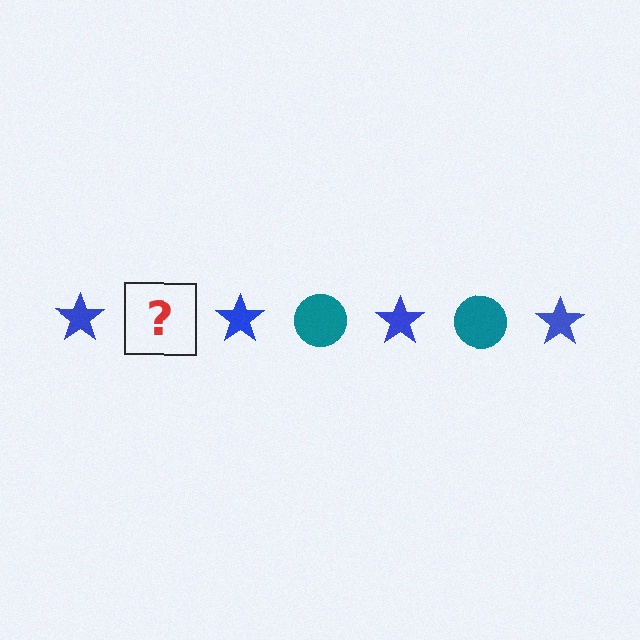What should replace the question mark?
The question mark should be replaced with a teal circle.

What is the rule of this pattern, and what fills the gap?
The rule is that the pattern alternates between blue star and teal circle. The gap should be filled with a teal circle.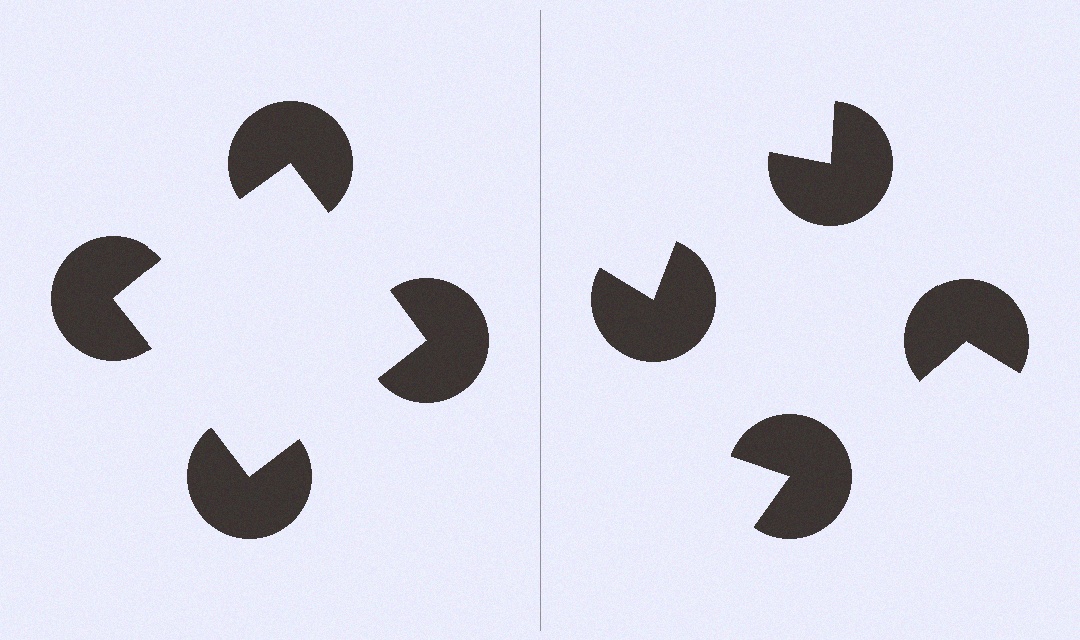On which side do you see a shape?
An illusory square appears on the left side. On the right side the wedge cuts are rotated, so no coherent shape forms.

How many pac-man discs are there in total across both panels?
8 — 4 on each side.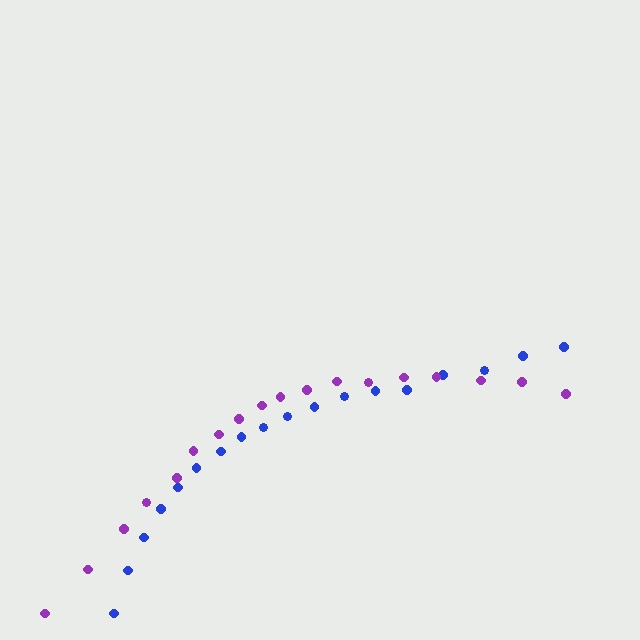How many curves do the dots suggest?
There are 2 distinct paths.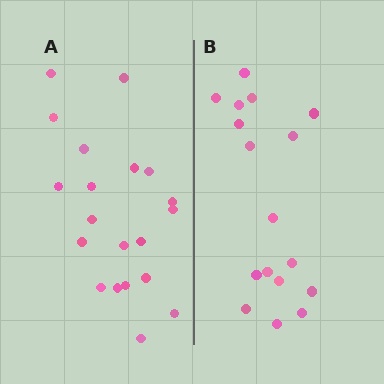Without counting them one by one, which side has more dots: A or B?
Region A (the left region) has more dots.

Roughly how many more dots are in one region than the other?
Region A has just a few more — roughly 2 or 3 more dots than region B.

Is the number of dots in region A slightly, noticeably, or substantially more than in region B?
Region A has only slightly more — the two regions are fairly close. The ratio is roughly 1.2 to 1.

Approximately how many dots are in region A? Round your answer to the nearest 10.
About 20 dots.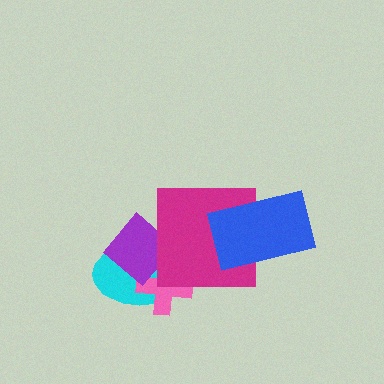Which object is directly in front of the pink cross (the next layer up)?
The purple diamond is directly in front of the pink cross.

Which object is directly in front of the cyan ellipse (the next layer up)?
The pink cross is directly in front of the cyan ellipse.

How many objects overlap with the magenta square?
4 objects overlap with the magenta square.